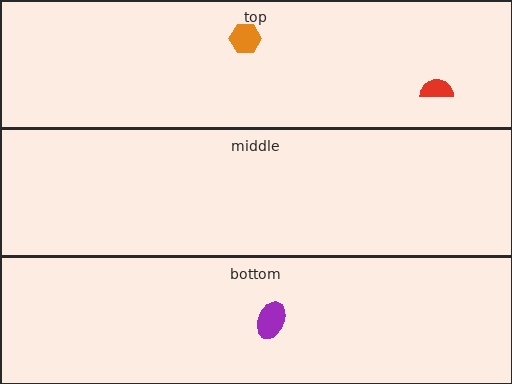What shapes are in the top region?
The red semicircle, the orange hexagon.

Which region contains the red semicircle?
The top region.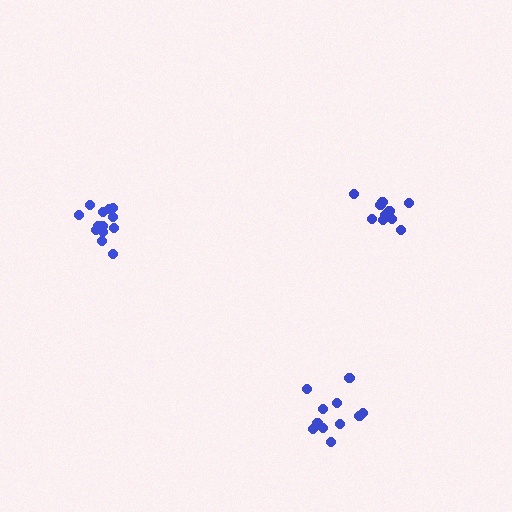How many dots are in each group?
Group 1: 10 dots, Group 2: 11 dots, Group 3: 13 dots (34 total).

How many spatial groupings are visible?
There are 3 spatial groupings.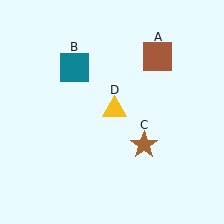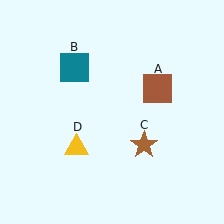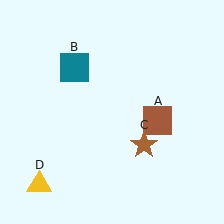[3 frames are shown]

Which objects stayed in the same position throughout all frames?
Teal square (object B) and brown star (object C) remained stationary.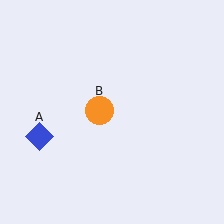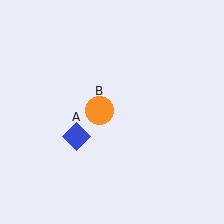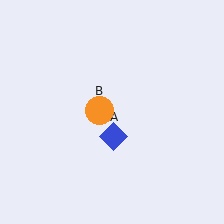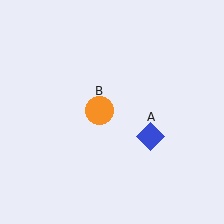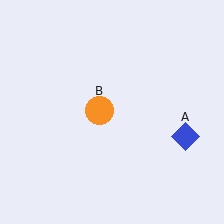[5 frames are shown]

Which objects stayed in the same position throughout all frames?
Orange circle (object B) remained stationary.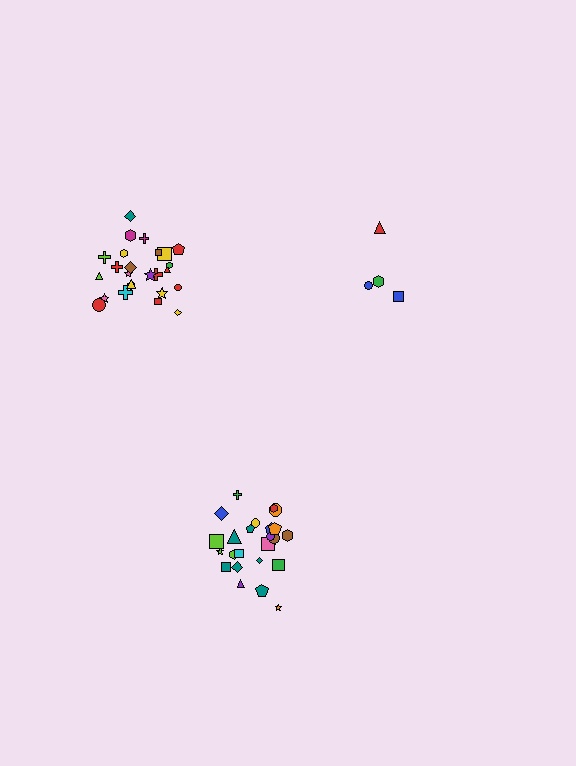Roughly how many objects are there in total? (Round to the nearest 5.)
Roughly 55 objects in total.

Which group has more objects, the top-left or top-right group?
The top-left group.